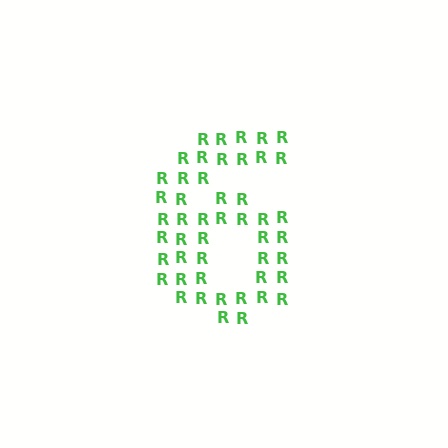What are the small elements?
The small elements are letter R's.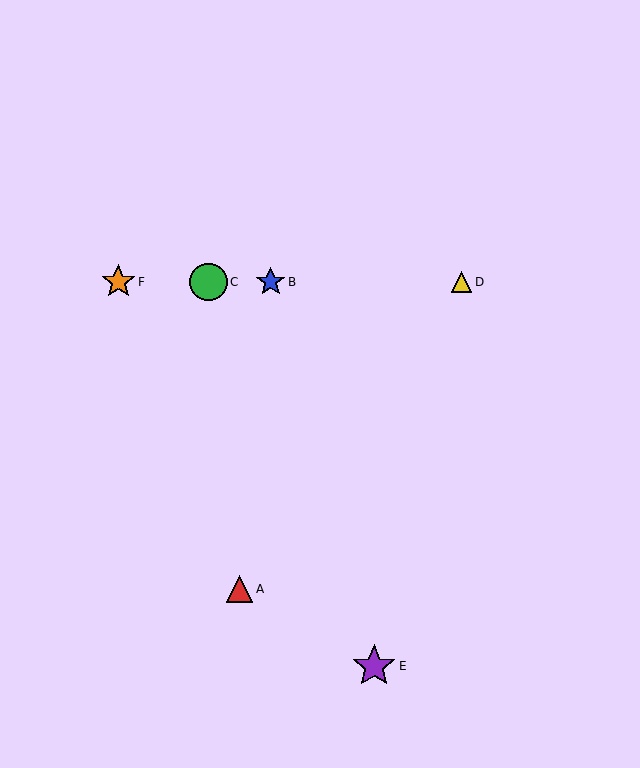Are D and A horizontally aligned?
No, D is at y≈282 and A is at y≈589.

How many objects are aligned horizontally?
4 objects (B, C, D, F) are aligned horizontally.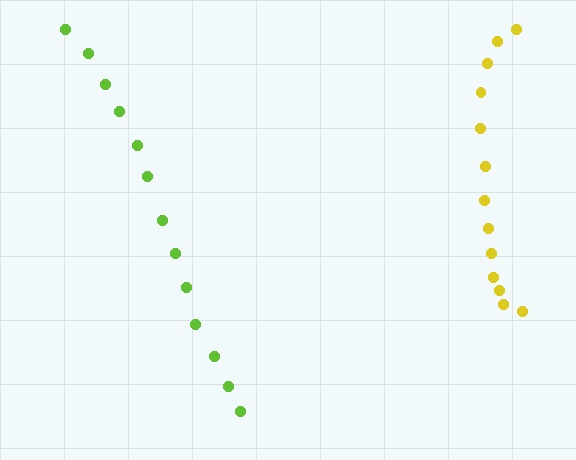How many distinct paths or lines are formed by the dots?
There are 2 distinct paths.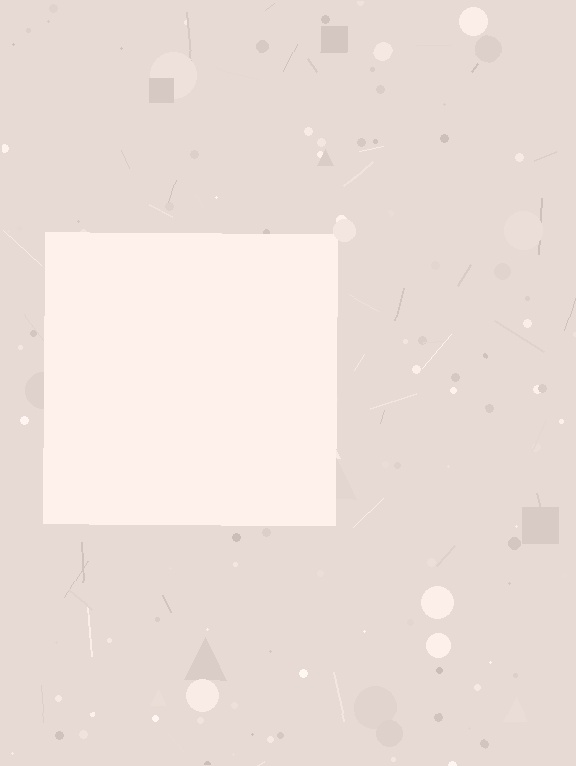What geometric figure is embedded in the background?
A square is embedded in the background.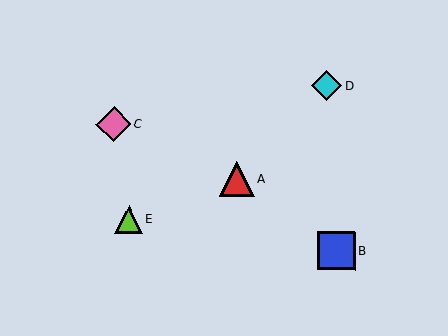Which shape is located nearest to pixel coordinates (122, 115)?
The pink diamond (labeled C) at (114, 124) is nearest to that location.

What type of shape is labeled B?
Shape B is a blue square.